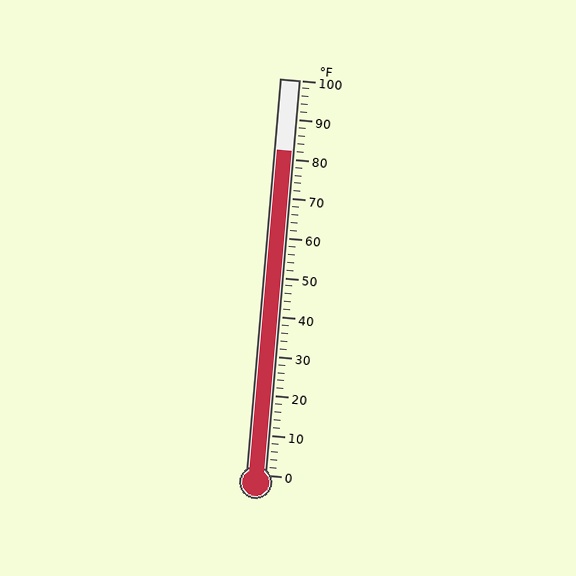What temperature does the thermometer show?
The thermometer shows approximately 82°F.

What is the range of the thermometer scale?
The thermometer scale ranges from 0°F to 100°F.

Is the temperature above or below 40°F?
The temperature is above 40°F.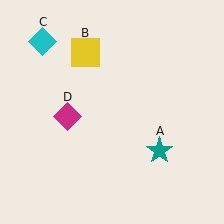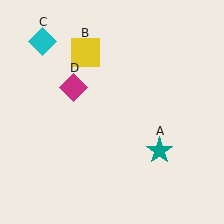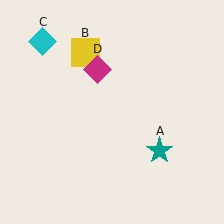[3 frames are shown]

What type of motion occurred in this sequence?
The magenta diamond (object D) rotated clockwise around the center of the scene.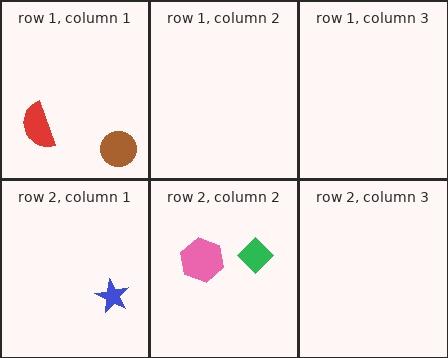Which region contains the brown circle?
The row 1, column 1 region.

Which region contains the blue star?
The row 2, column 1 region.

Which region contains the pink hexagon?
The row 2, column 2 region.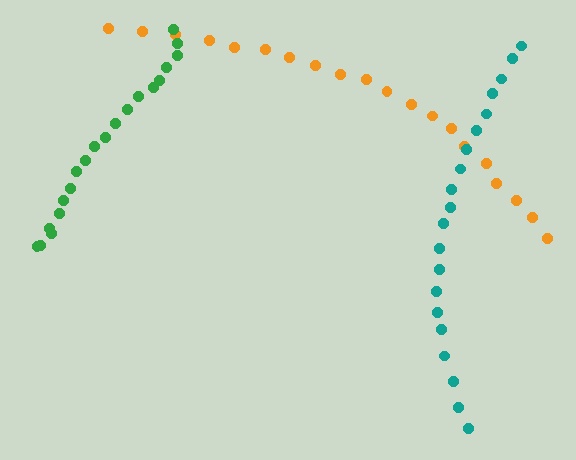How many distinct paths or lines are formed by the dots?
There are 3 distinct paths.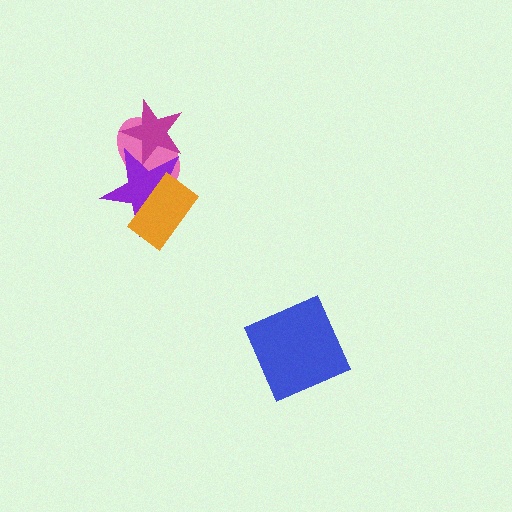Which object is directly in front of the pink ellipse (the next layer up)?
The purple star is directly in front of the pink ellipse.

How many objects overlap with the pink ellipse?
3 objects overlap with the pink ellipse.